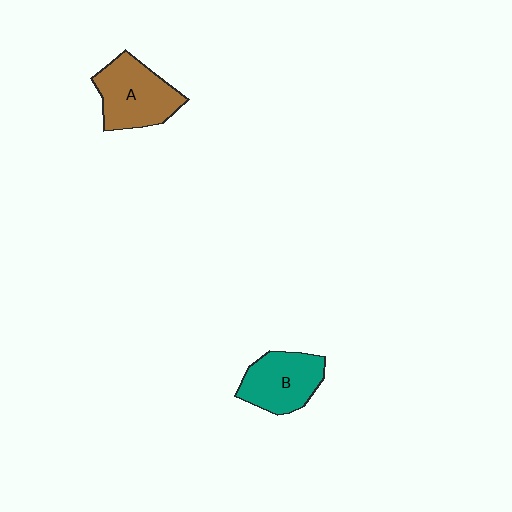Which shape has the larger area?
Shape A (brown).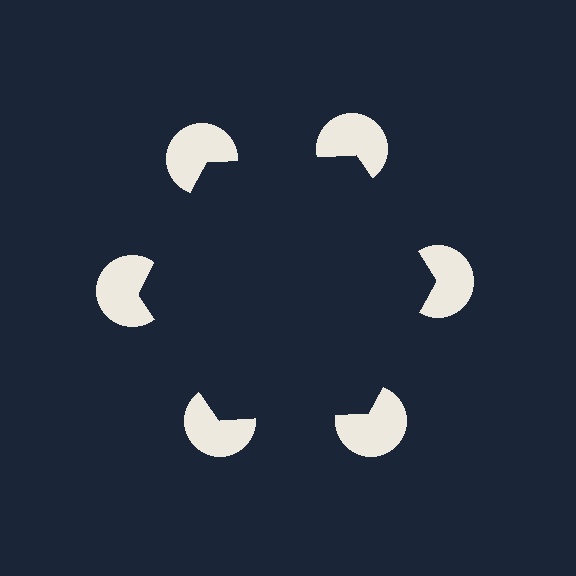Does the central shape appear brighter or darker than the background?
It typically appears slightly darker than the background, even though no actual brightness change is drawn.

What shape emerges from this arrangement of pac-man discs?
An illusory hexagon — its edges are inferred from the aligned wedge cuts in the pac-man discs, not physically drawn.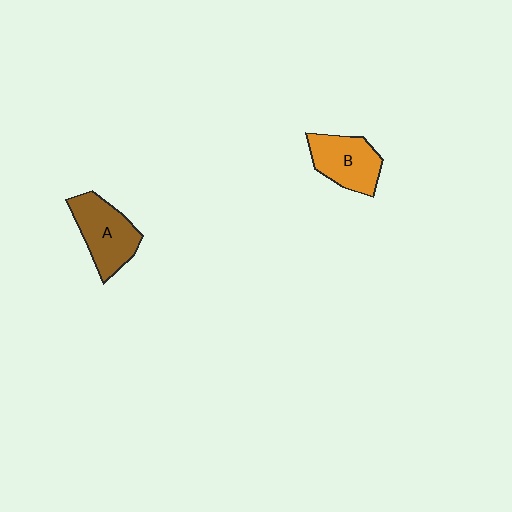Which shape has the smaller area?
Shape B (orange).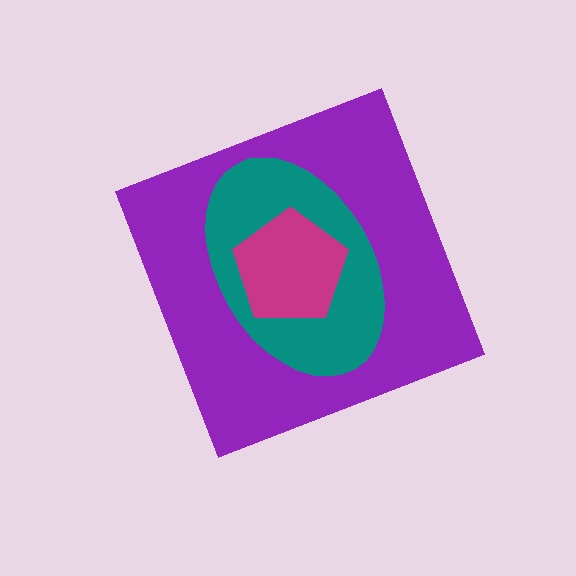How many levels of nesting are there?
3.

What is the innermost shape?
The magenta pentagon.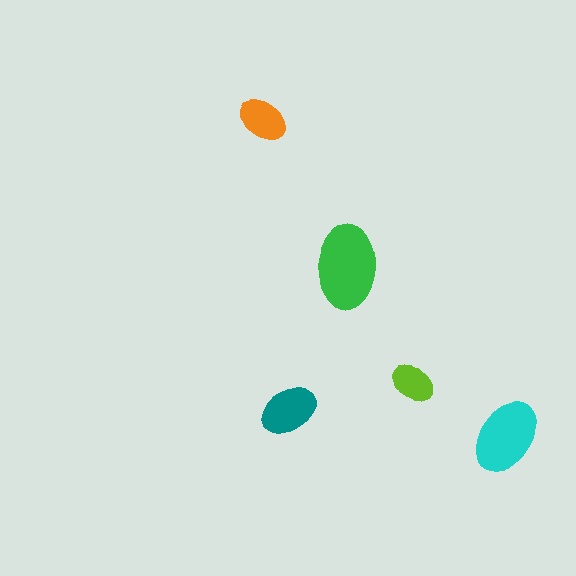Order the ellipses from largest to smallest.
the green one, the cyan one, the teal one, the orange one, the lime one.